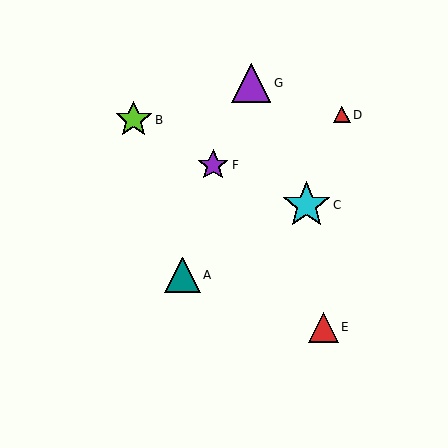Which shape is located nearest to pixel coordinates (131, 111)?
The lime star (labeled B) at (134, 120) is nearest to that location.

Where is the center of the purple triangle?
The center of the purple triangle is at (251, 83).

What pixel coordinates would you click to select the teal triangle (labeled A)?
Click at (182, 275) to select the teal triangle A.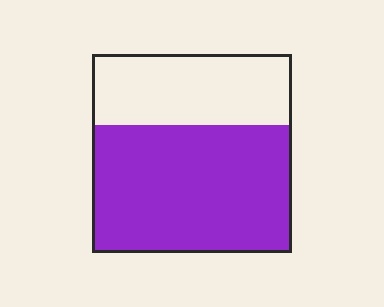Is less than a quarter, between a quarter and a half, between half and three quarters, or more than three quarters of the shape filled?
Between half and three quarters.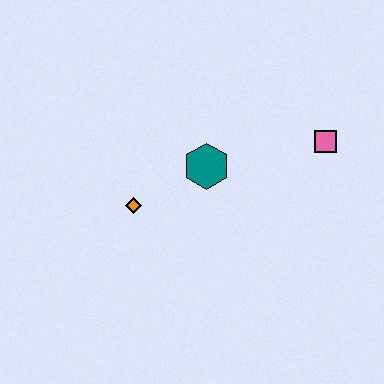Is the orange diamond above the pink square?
No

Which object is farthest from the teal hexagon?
The pink square is farthest from the teal hexagon.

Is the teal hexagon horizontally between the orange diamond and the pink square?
Yes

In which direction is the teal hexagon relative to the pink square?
The teal hexagon is to the left of the pink square.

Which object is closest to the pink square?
The teal hexagon is closest to the pink square.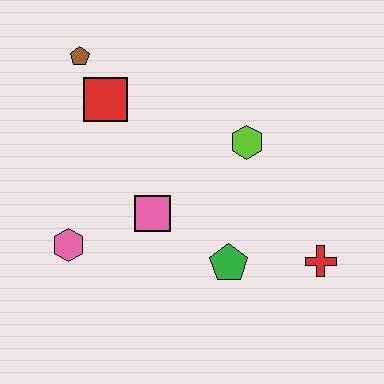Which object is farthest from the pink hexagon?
The red cross is farthest from the pink hexagon.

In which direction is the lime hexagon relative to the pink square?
The lime hexagon is to the right of the pink square.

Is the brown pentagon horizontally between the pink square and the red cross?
No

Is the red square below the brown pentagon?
Yes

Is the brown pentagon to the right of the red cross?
No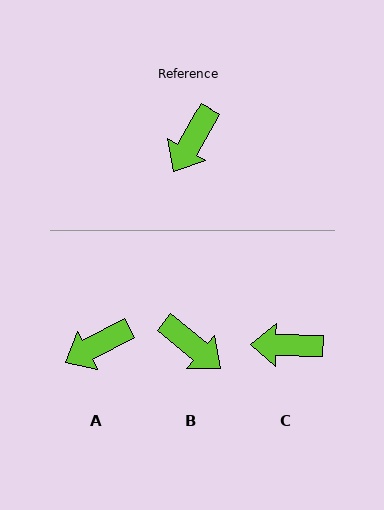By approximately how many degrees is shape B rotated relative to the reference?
Approximately 80 degrees counter-clockwise.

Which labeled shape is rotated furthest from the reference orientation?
B, about 80 degrees away.